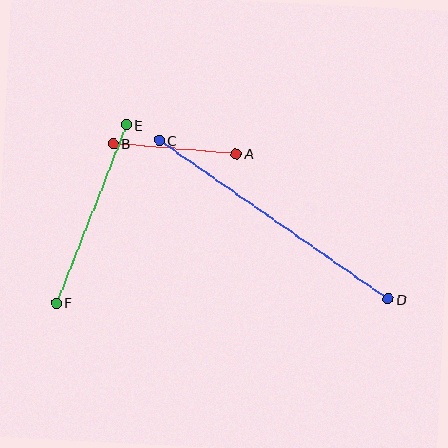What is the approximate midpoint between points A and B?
The midpoint is at approximately (175, 149) pixels.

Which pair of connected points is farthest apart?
Points C and D are farthest apart.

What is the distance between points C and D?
The distance is approximately 279 pixels.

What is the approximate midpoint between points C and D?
The midpoint is at approximately (274, 220) pixels.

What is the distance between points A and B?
The distance is approximately 123 pixels.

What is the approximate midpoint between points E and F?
The midpoint is at approximately (91, 214) pixels.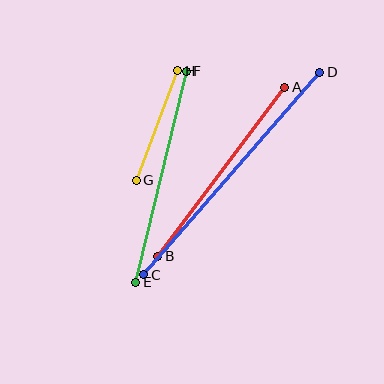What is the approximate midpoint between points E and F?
The midpoint is at approximately (161, 177) pixels.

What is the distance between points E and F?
The distance is approximately 217 pixels.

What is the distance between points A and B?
The distance is approximately 211 pixels.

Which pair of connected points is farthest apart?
Points C and D are farthest apart.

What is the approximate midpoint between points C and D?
The midpoint is at approximately (232, 174) pixels.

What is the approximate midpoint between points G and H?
The midpoint is at approximately (157, 125) pixels.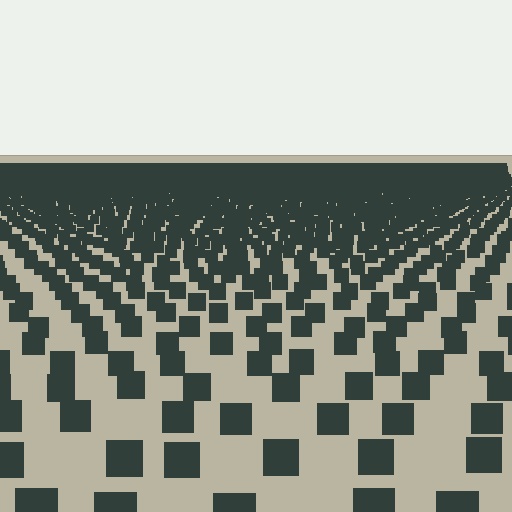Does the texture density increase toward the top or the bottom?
Density increases toward the top.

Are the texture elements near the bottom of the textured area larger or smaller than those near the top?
Larger. Near the bottom, elements are closer to the viewer and appear at a bigger on-screen size.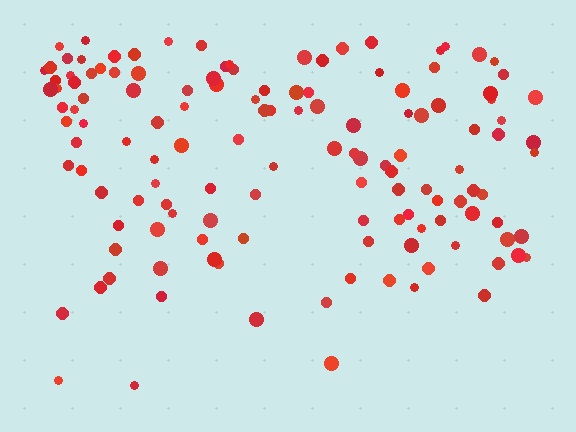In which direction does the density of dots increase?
From bottom to top, with the top side densest.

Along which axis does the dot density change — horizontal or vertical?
Vertical.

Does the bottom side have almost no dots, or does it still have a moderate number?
Still a moderate number, just noticeably fewer than the top.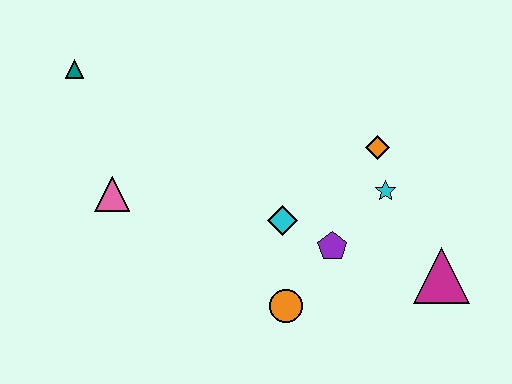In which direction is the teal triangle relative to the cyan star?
The teal triangle is to the left of the cyan star.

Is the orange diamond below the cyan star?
No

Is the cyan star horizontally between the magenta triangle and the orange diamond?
Yes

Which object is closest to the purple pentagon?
The cyan diamond is closest to the purple pentagon.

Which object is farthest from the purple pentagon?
The teal triangle is farthest from the purple pentagon.